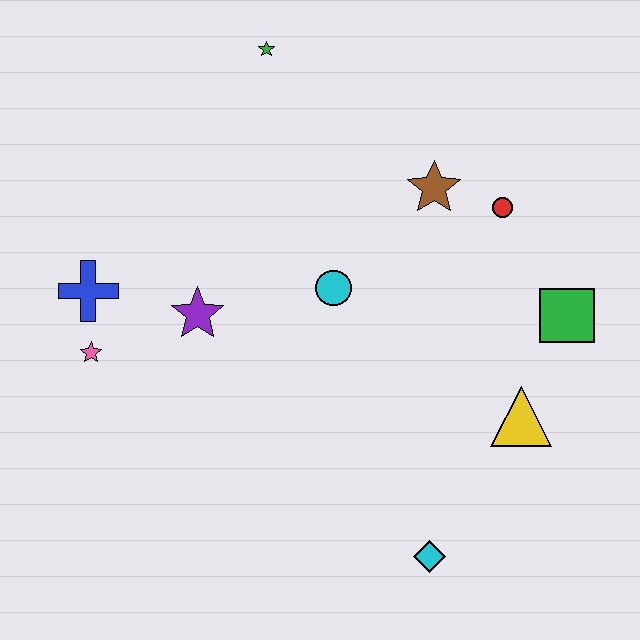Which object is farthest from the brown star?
The pink star is farthest from the brown star.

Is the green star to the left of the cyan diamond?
Yes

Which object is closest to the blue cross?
The pink star is closest to the blue cross.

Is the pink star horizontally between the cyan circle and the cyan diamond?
No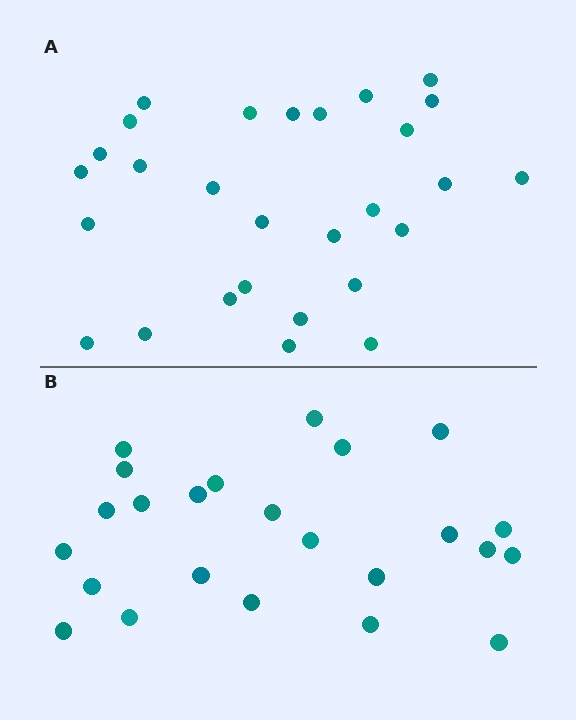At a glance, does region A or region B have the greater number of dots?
Region A (the top region) has more dots.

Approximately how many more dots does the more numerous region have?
Region A has about 4 more dots than region B.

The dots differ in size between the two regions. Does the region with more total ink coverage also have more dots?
No. Region B has more total ink coverage because its dots are larger, but region A actually contains more individual dots. Total area can be misleading — the number of items is what matters here.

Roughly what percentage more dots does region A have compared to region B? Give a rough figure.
About 15% more.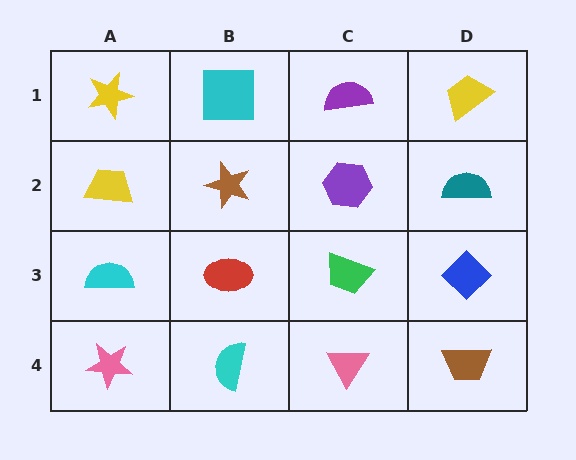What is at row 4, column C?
A pink triangle.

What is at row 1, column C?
A purple semicircle.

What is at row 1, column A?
A yellow star.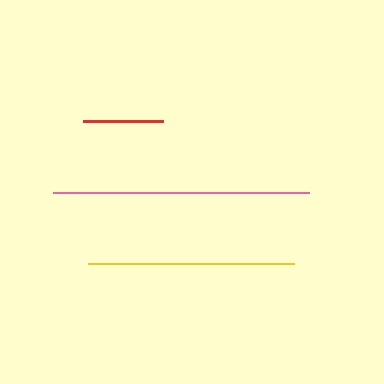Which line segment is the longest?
The pink line is the longest at approximately 256 pixels.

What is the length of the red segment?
The red segment is approximately 81 pixels long.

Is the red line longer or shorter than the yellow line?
The yellow line is longer than the red line.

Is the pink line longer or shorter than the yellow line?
The pink line is longer than the yellow line.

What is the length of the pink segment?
The pink segment is approximately 256 pixels long.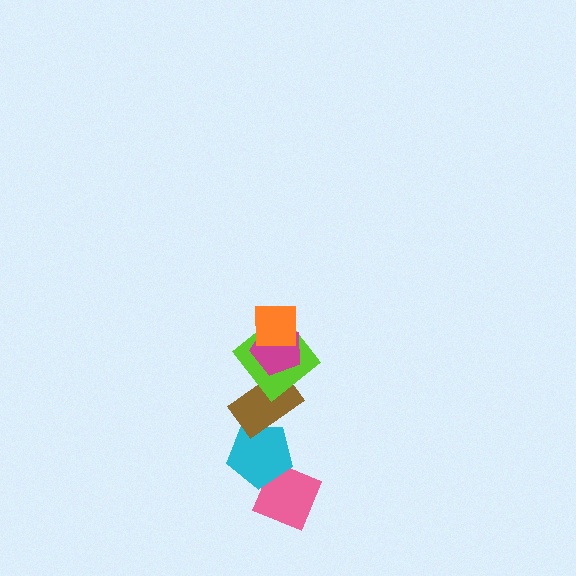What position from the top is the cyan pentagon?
The cyan pentagon is 5th from the top.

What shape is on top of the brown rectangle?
The lime diamond is on top of the brown rectangle.